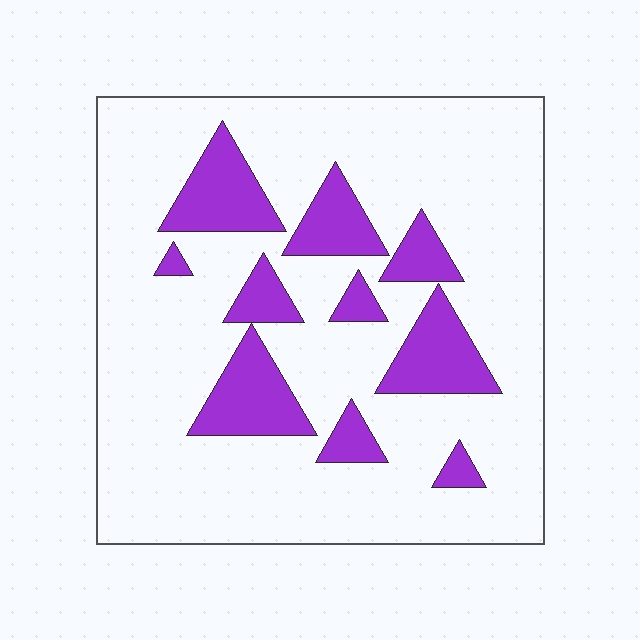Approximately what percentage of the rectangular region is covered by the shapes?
Approximately 20%.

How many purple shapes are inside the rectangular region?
10.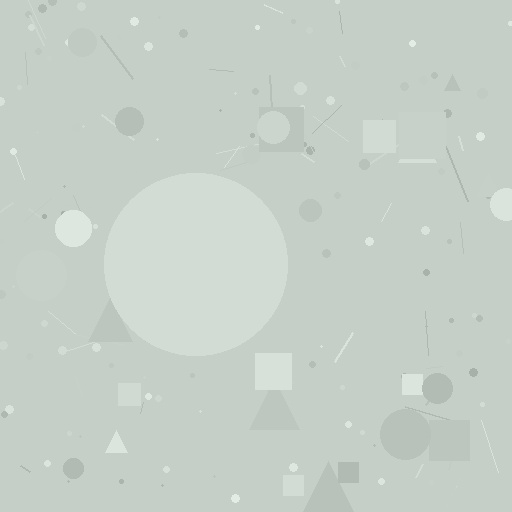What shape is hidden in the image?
A circle is hidden in the image.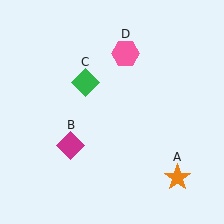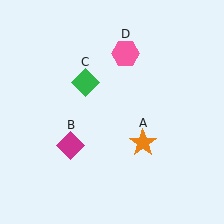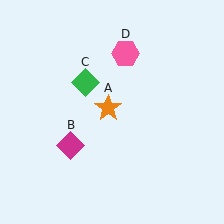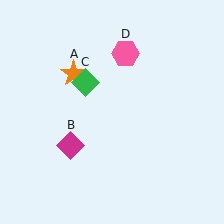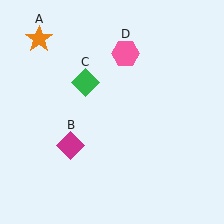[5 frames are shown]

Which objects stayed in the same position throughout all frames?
Magenta diamond (object B) and green diamond (object C) and pink hexagon (object D) remained stationary.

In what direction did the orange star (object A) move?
The orange star (object A) moved up and to the left.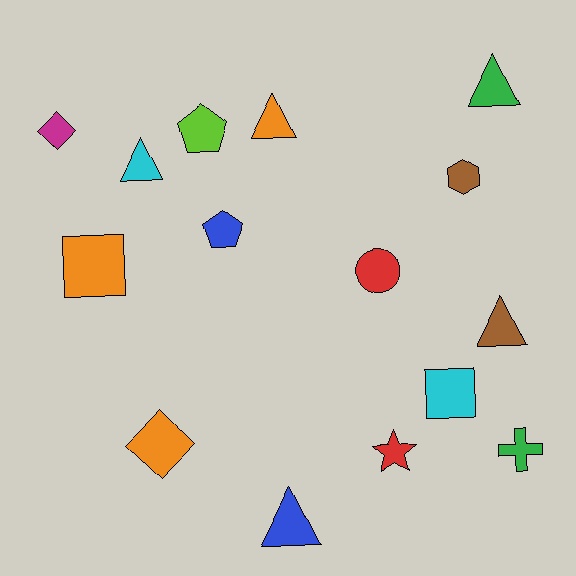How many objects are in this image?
There are 15 objects.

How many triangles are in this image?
There are 5 triangles.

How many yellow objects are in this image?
There are no yellow objects.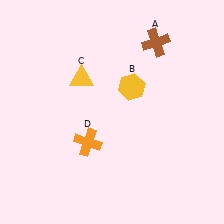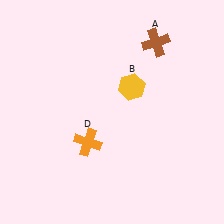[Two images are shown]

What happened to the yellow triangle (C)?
The yellow triangle (C) was removed in Image 2. It was in the top-left area of Image 1.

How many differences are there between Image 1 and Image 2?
There is 1 difference between the two images.